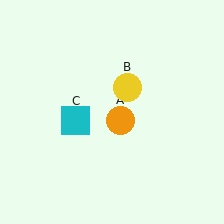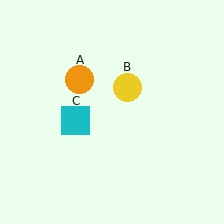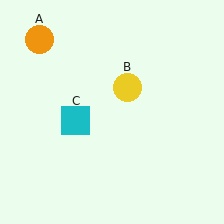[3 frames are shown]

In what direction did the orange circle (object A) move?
The orange circle (object A) moved up and to the left.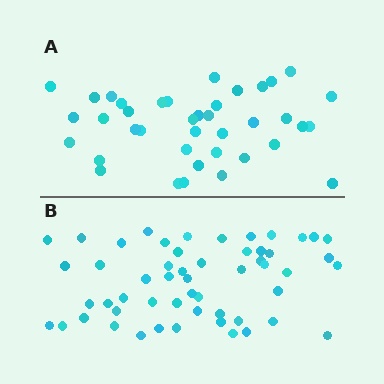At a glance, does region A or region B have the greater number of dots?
Region B (the bottom region) has more dots.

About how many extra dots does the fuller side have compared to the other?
Region B has approximately 15 more dots than region A.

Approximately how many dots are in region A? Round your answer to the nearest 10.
About 40 dots. (The exact count is 39, which rounds to 40.)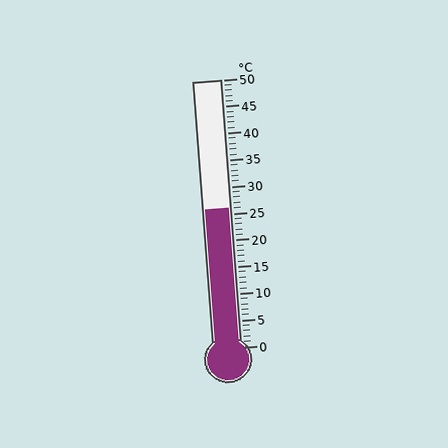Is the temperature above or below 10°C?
The temperature is above 10°C.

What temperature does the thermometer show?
The thermometer shows approximately 26°C.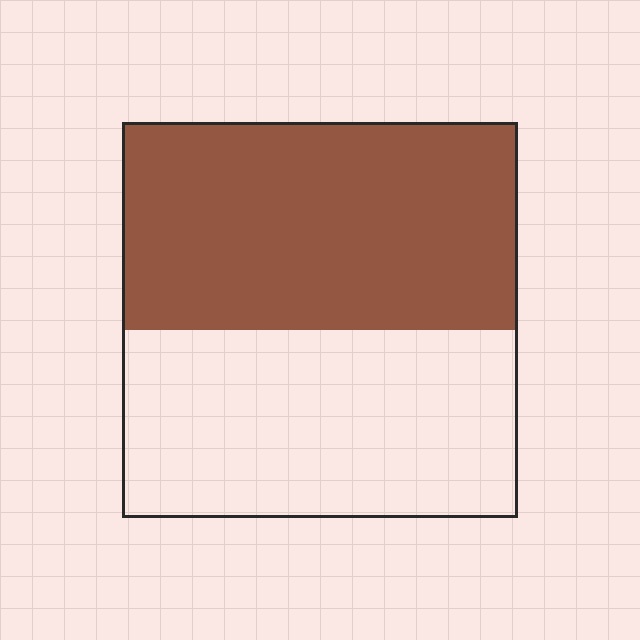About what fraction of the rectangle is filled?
About one half (1/2).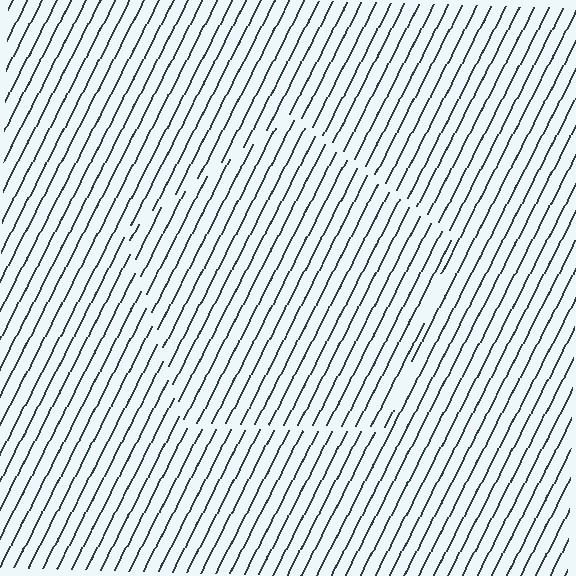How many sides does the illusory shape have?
5 sides — the line-ends trace a pentagon.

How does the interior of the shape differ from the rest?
The interior of the shape contains the same grating, shifted by half a period — the contour is defined by the phase discontinuity where line-ends from the inner and outer gratings abut.